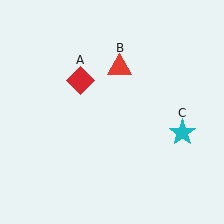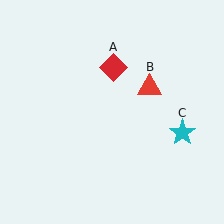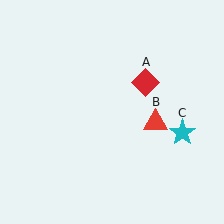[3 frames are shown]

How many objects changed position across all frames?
2 objects changed position: red diamond (object A), red triangle (object B).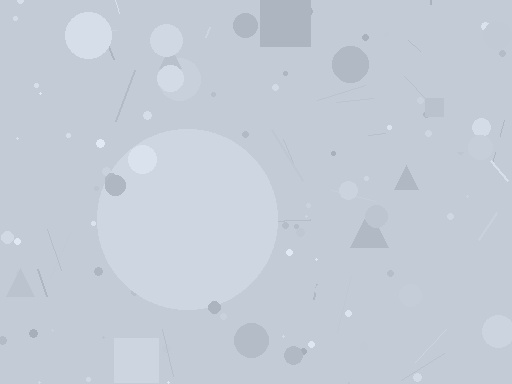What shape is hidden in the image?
A circle is hidden in the image.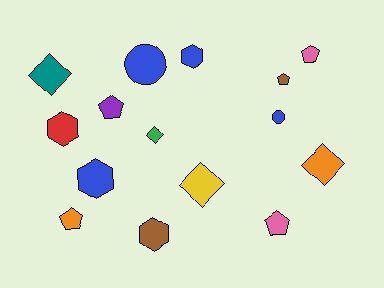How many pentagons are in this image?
There are 5 pentagons.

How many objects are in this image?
There are 15 objects.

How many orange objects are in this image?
There are 2 orange objects.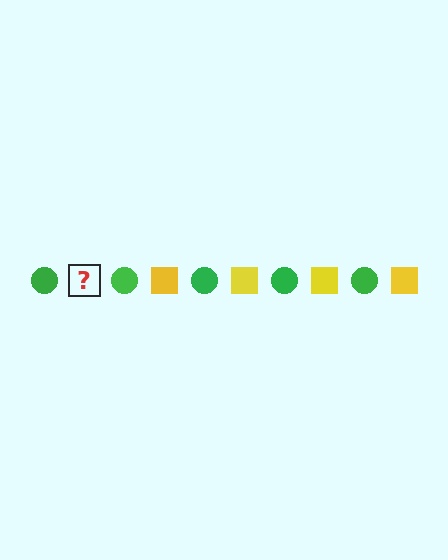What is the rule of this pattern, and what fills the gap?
The rule is that the pattern alternates between green circle and yellow square. The gap should be filled with a yellow square.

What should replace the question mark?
The question mark should be replaced with a yellow square.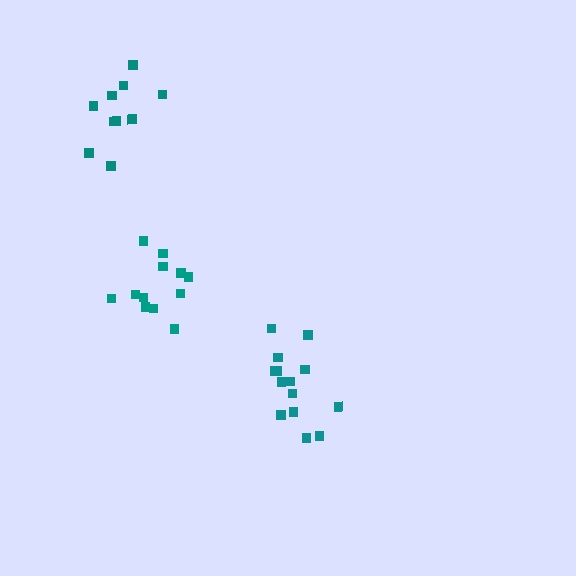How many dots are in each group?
Group 1: 12 dots, Group 2: 14 dots, Group 3: 10 dots (36 total).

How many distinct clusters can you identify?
There are 3 distinct clusters.